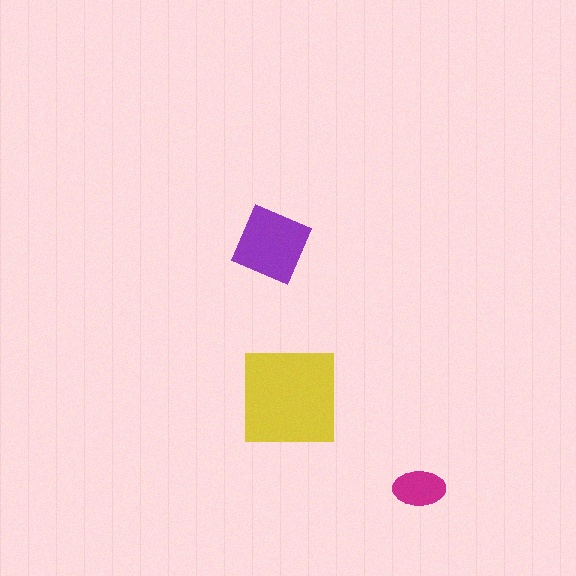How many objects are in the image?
There are 3 objects in the image.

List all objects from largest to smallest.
The yellow square, the purple diamond, the magenta ellipse.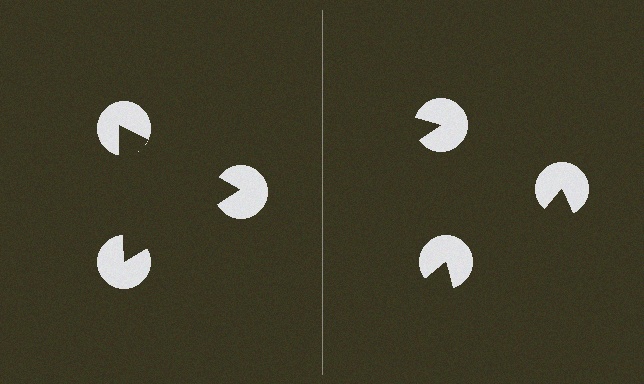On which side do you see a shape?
An illusory triangle appears on the left side. On the right side the wedge cuts are rotated, so no coherent shape forms.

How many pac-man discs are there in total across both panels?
6 — 3 on each side.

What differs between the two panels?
The pac-man discs are positioned identically on both sides; only the wedge orientations differ. On the left they align to a triangle; on the right they are misaligned.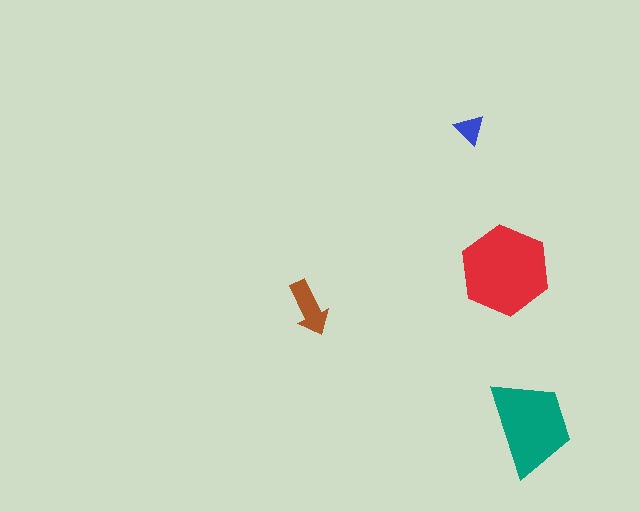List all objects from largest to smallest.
The red hexagon, the teal trapezoid, the brown arrow, the blue triangle.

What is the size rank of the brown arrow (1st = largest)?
3rd.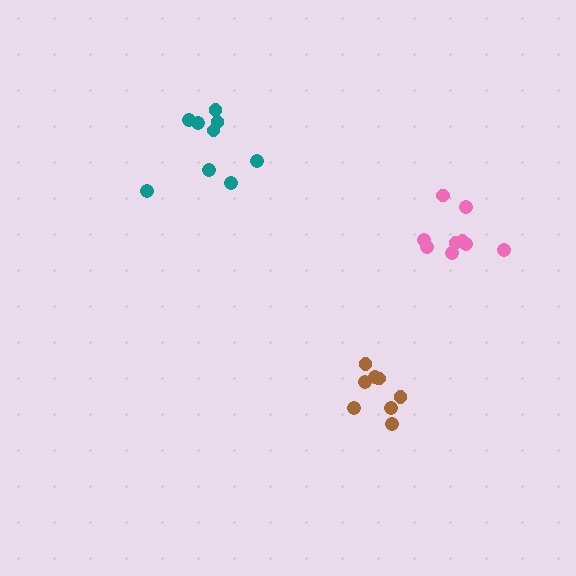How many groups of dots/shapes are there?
There are 3 groups.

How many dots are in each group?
Group 1: 9 dots, Group 2: 8 dots, Group 3: 9 dots (26 total).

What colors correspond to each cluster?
The clusters are colored: teal, brown, pink.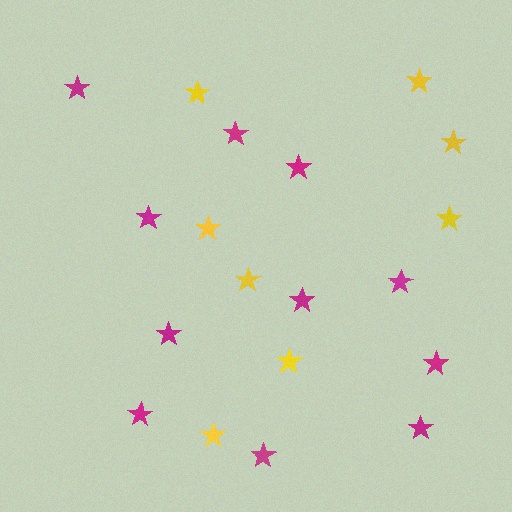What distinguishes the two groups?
There are 2 groups: one group of magenta stars (11) and one group of yellow stars (8).